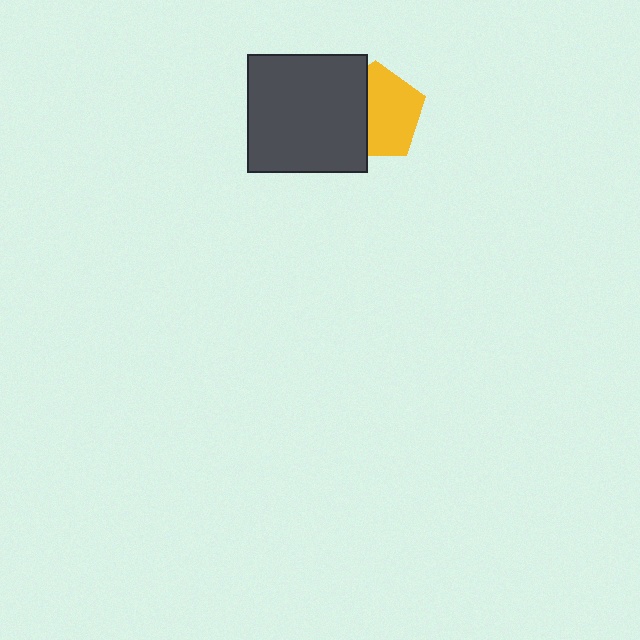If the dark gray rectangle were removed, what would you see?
You would see the complete yellow pentagon.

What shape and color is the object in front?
The object in front is a dark gray rectangle.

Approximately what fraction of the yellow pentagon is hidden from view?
Roughly 39% of the yellow pentagon is hidden behind the dark gray rectangle.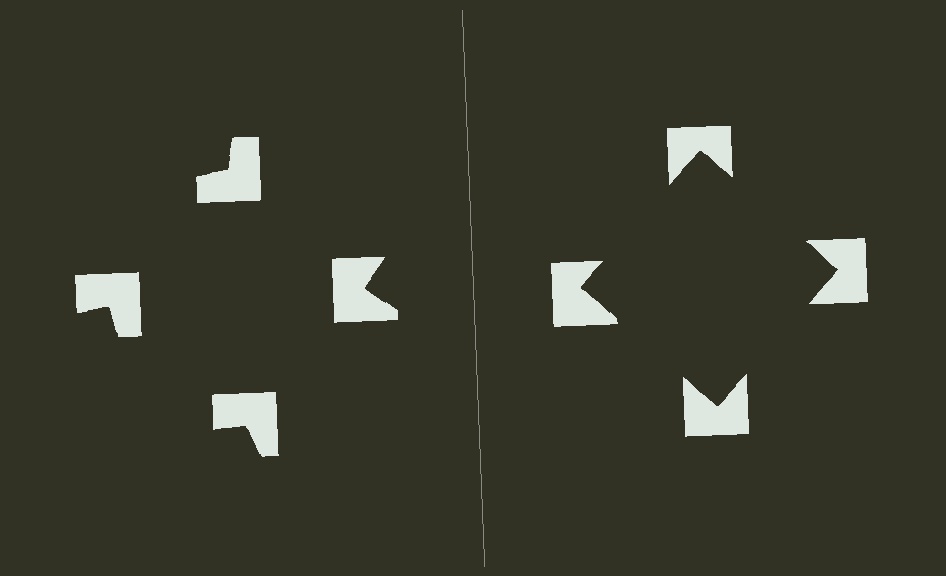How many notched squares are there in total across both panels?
8 — 4 on each side.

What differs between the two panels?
The notched squares are positioned identically on both sides; only the wedge orientations differ. On the right they align to a square; on the left they are misaligned.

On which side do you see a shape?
An illusory square appears on the right side. On the left side the wedge cuts are rotated, so no coherent shape forms.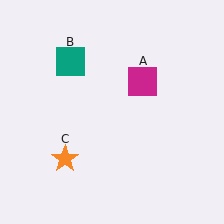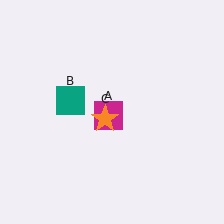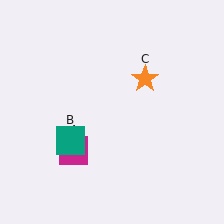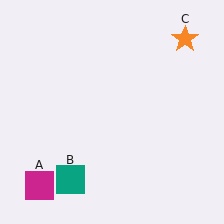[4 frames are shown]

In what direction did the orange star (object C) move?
The orange star (object C) moved up and to the right.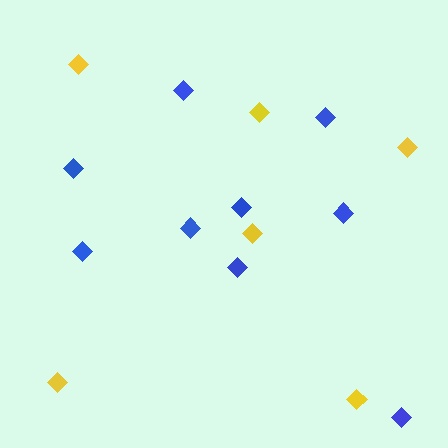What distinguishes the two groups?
There are 2 groups: one group of yellow diamonds (6) and one group of blue diamonds (9).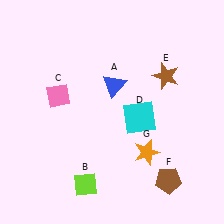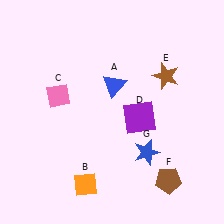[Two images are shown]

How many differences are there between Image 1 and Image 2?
There are 3 differences between the two images.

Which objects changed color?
B changed from lime to orange. D changed from cyan to purple. G changed from orange to blue.